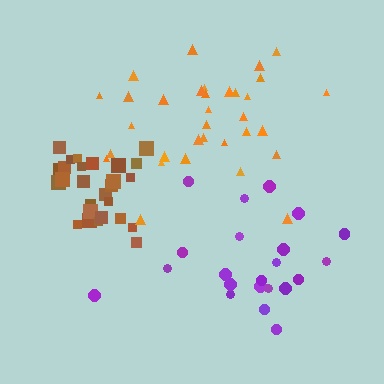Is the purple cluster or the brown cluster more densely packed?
Brown.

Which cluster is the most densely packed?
Brown.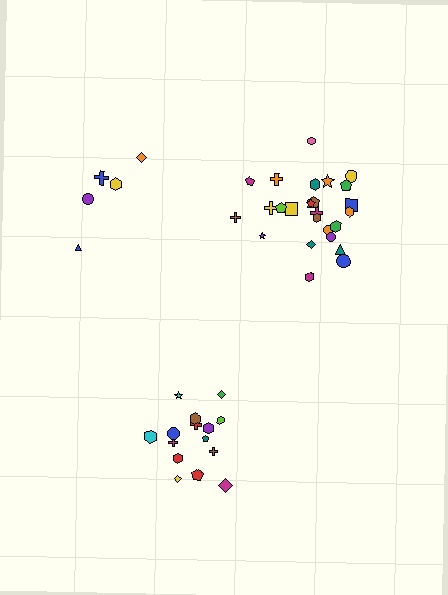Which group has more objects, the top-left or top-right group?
The top-right group.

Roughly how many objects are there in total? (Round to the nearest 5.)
Roughly 45 objects in total.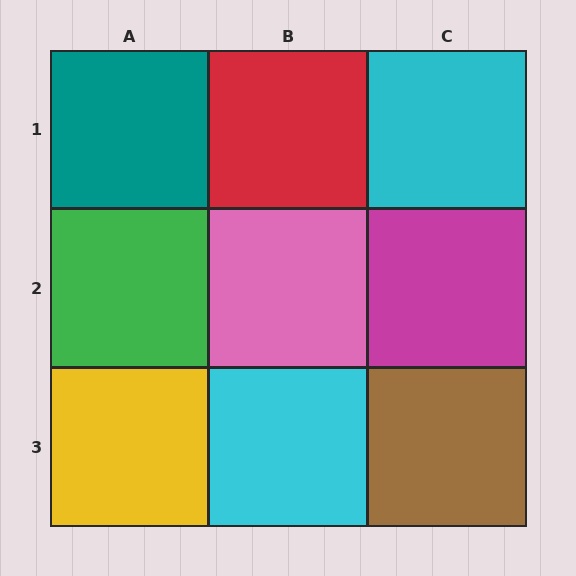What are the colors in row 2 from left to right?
Green, pink, magenta.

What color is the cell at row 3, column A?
Yellow.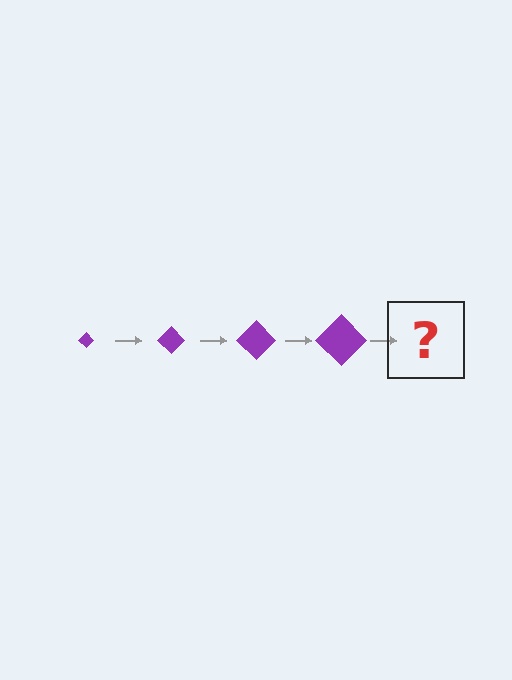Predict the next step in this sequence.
The next step is a purple diamond, larger than the previous one.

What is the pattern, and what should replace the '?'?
The pattern is that the diamond gets progressively larger each step. The '?' should be a purple diamond, larger than the previous one.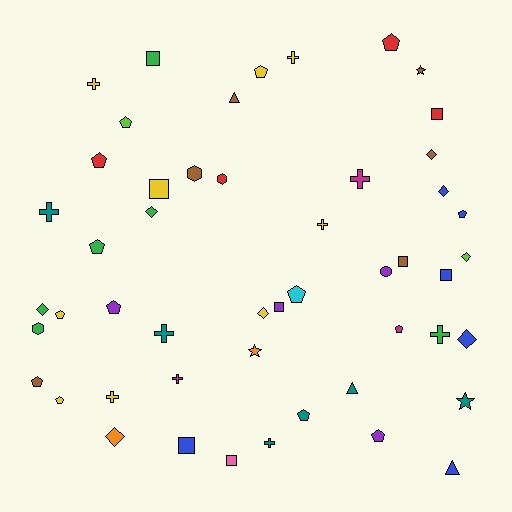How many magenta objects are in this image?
There are 3 magenta objects.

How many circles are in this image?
There is 1 circle.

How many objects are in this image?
There are 50 objects.